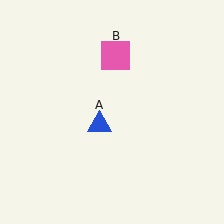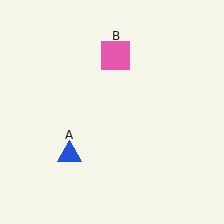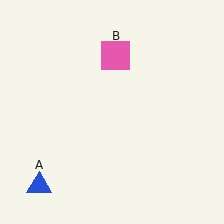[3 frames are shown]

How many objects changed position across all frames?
1 object changed position: blue triangle (object A).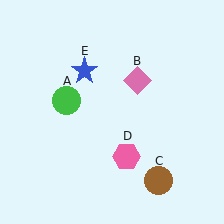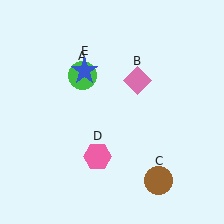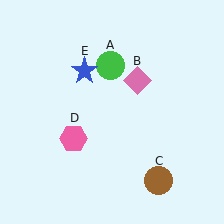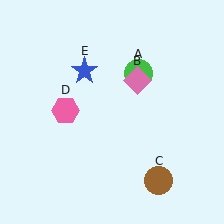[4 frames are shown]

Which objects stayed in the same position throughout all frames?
Pink diamond (object B) and brown circle (object C) and blue star (object E) remained stationary.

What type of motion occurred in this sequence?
The green circle (object A), pink hexagon (object D) rotated clockwise around the center of the scene.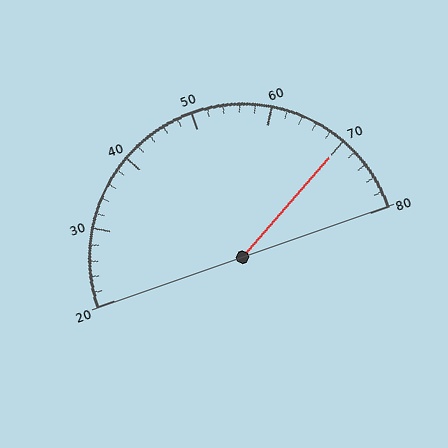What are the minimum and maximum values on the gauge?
The gauge ranges from 20 to 80.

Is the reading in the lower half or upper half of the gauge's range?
The reading is in the upper half of the range (20 to 80).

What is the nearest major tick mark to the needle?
The nearest major tick mark is 70.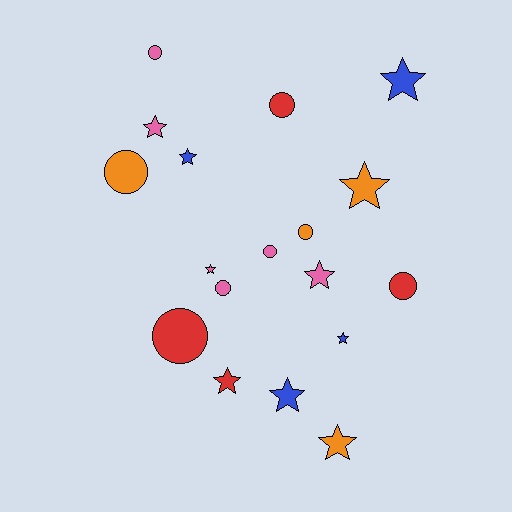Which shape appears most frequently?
Star, with 10 objects.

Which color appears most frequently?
Pink, with 6 objects.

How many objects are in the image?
There are 18 objects.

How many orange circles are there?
There are 2 orange circles.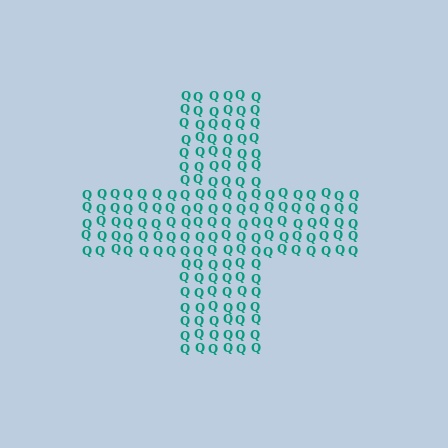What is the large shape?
The large shape is a cross.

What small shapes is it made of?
It is made of small letter Q's.